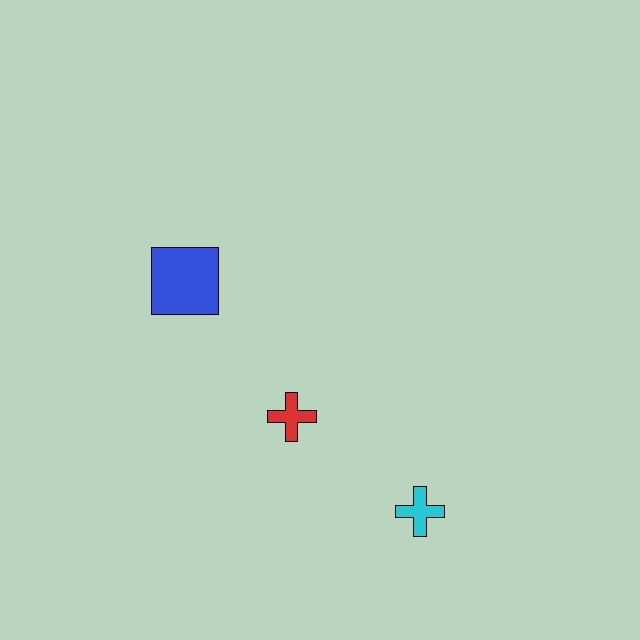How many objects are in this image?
There are 3 objects.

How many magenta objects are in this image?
There are no magenta objects.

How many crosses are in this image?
There are 2 crosses.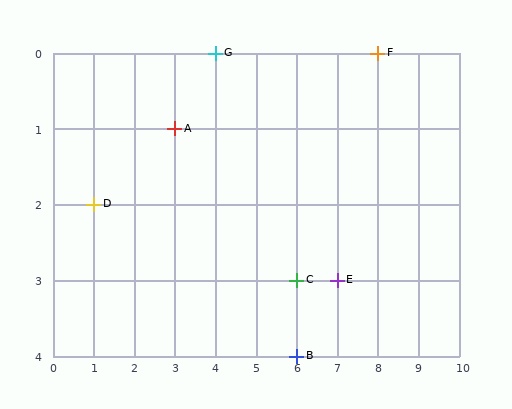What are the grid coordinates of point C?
Point C is at grid coordinates (6, 3).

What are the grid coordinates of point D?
Point D is at grid coordinates (1, 2).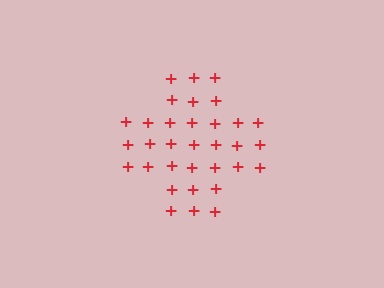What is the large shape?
The large shape is a cross.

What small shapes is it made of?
It is made of small plus signs.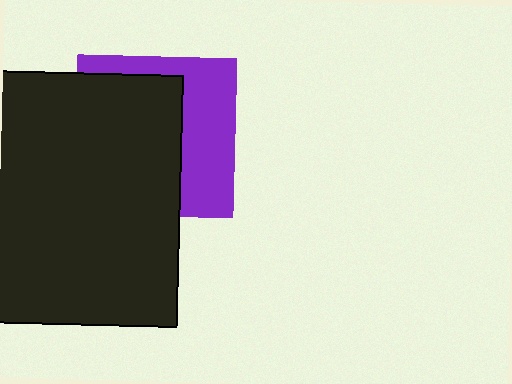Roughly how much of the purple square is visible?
A small part of it is visible (roughly 40%).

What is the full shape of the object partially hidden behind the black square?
The partially hidden object is a purple square.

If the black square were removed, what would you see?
You would see the complete purple square.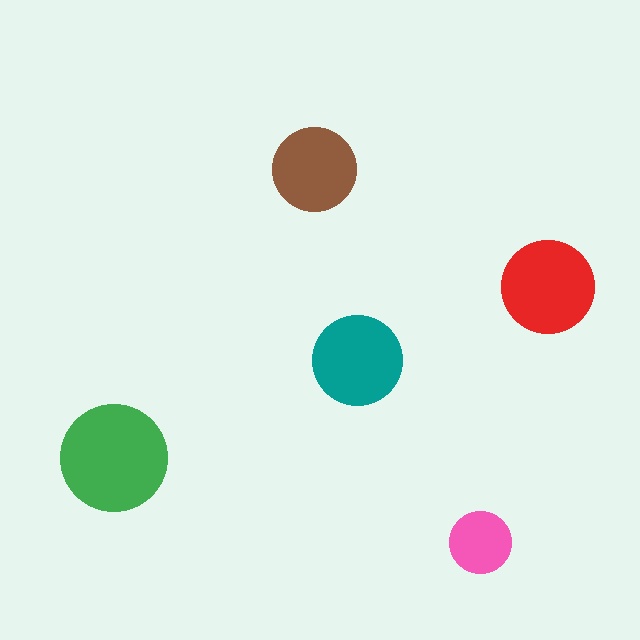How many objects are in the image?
There are 5 objects in the image.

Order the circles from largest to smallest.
the green one, the red one, the teal one, the brown one, the pink one.